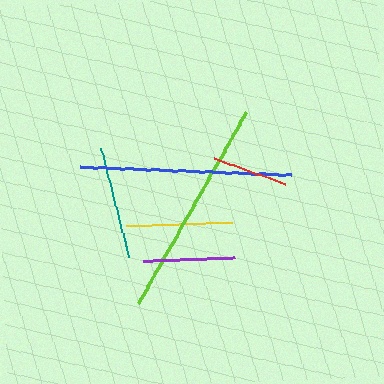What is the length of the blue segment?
The blue segment is approximately 211 pixels long.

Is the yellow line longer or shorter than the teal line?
The teal line is longer than the yellow line.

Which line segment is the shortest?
The red line is the shortest at approximately 76 pixels.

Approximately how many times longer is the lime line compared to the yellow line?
The lime line is approximately 2.1 times the length of the yellow line.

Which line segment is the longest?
The lime line is the longest at approximately 220 pixels.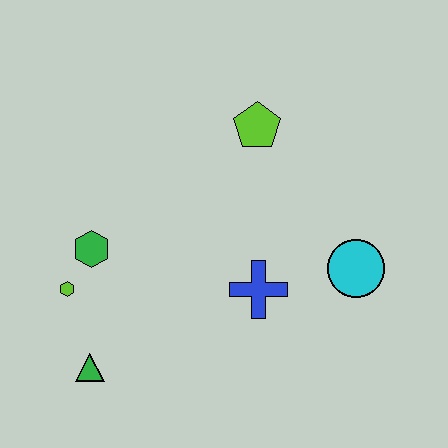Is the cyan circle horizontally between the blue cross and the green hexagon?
No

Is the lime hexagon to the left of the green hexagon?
Yes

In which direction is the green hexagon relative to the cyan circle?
The green hexagon is to the left of the cyan circle.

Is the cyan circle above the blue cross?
Yes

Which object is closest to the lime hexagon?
The green hexagon is closest to the lime hexagon.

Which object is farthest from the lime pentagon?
The green triangle is farthest from the lime pentagon.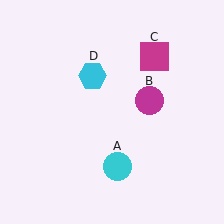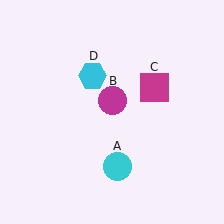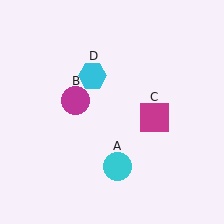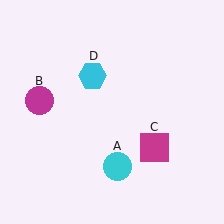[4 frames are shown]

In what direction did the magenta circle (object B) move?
The magenta circle (object B) moved left.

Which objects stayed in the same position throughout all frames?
Cyan circle (object A) and cyan hexagon (object D) remained stationary.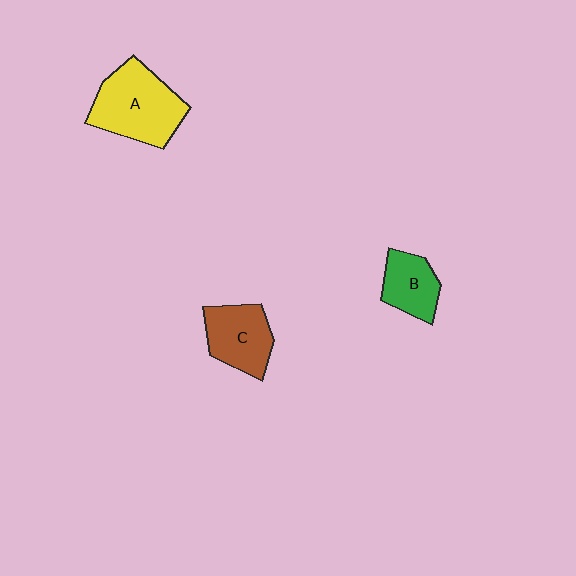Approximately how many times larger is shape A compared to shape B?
Approximately 1.8 times.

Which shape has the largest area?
Shape A (yellow).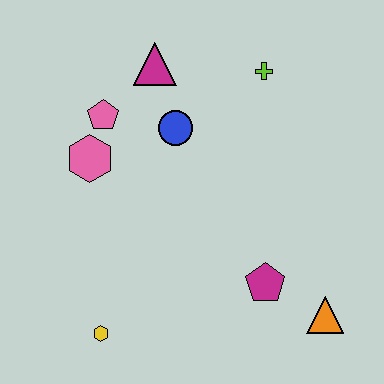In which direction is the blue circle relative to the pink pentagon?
The blue circle is to the right of the pink pentagon.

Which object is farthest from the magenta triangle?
The orange triangle is farthest from the magenta triangle.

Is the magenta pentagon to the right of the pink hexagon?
Yes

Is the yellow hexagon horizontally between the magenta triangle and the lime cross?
No